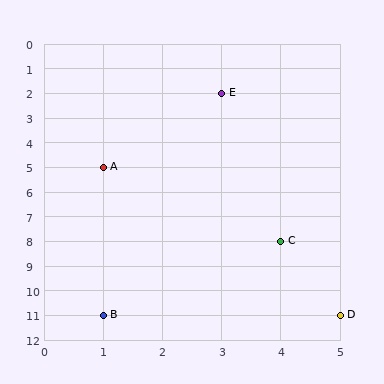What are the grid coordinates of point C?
Point C is at grid coordinates (4, 8).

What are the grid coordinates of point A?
Point A is at grid coordinates (1, 5).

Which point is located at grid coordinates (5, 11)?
Point D is at (5, 11).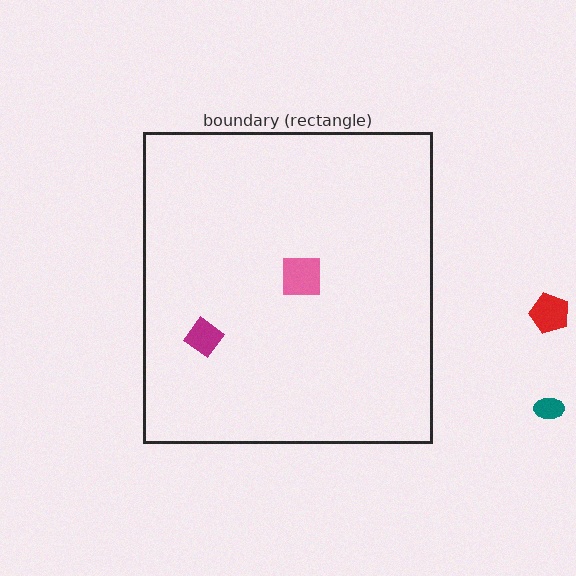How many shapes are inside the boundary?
2 inside, 2 outside.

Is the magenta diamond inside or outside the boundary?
Inside.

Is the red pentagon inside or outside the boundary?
Outside.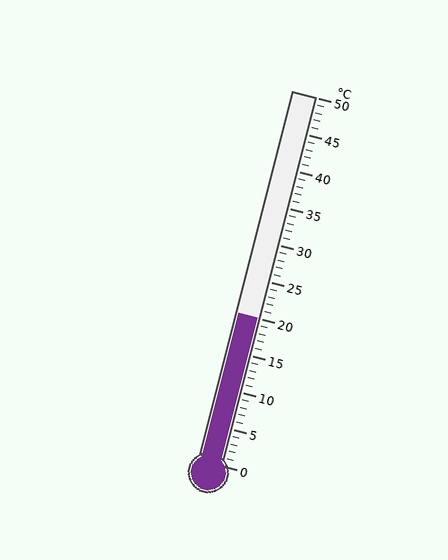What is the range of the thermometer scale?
The thermometer scale ranges from 0°C to 50°C.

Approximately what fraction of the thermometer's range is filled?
The thermometer is filled to approximately 40% of its range.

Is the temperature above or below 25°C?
The temperature is below 25°C.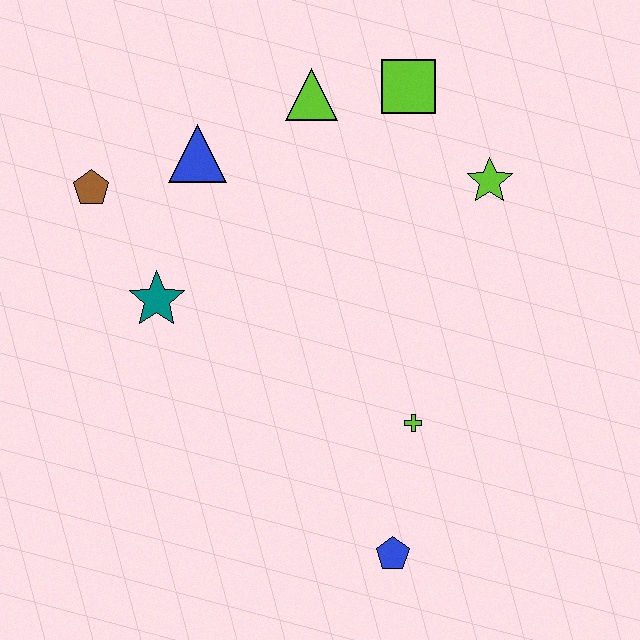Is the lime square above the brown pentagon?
Yes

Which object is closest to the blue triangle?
The brown pentagon is closest to the blue triangle.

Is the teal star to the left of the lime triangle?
Yes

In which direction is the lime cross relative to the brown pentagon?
The lime cross is to the right of the brown pentagon.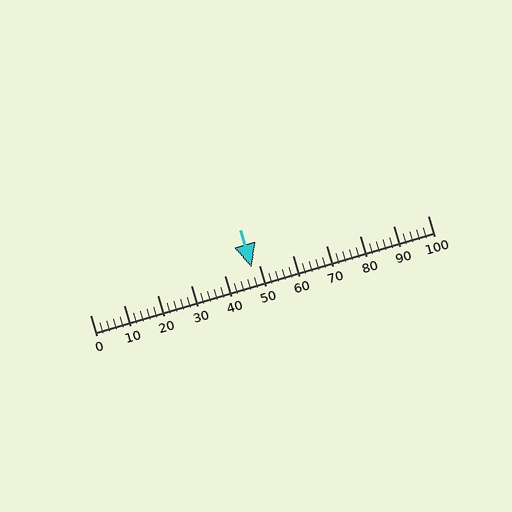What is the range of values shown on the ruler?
The ruler shows values from 0 to 100.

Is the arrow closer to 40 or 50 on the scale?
The arrow is closer to 50.